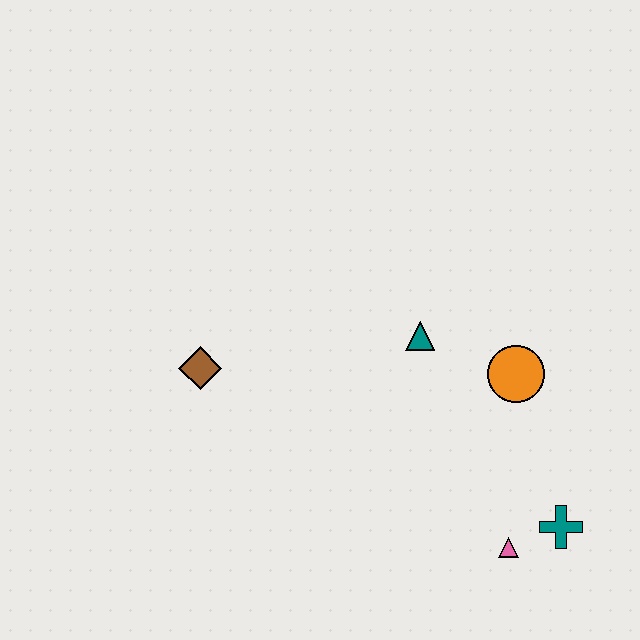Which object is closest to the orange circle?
The teal triangle is closest to the orange circle.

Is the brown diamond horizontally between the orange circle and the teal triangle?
No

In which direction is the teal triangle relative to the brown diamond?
The teal triangle is to the right of the brown diamond.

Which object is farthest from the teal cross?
The brown diamond is farthest from the teal cross.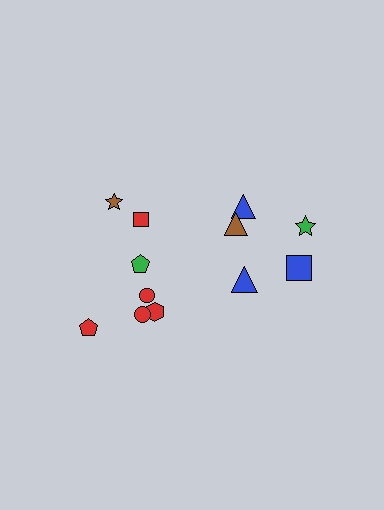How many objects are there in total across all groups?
There are 12 objects.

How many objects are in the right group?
There are 5 objects.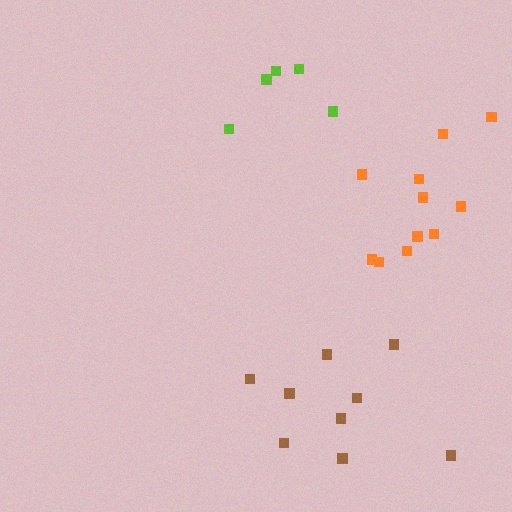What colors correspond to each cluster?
The clusters are colored: orange, lime, brown.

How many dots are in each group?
Group 1: 11 dots, Group 2: 5 dots, Group 3: 9 dots (25 total).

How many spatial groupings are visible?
There are 3 spatial groupings.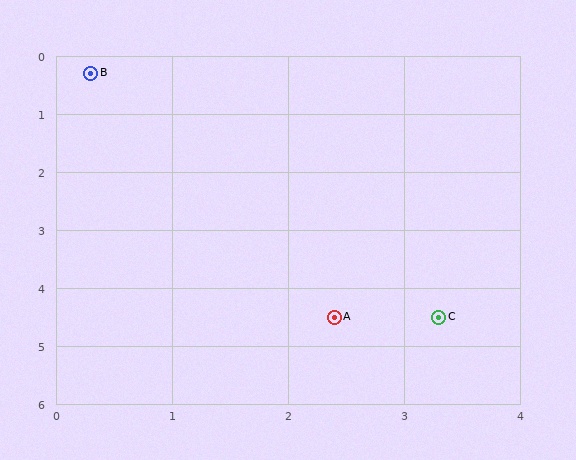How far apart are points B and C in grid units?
Points B and C are about 5.2 grid units apart.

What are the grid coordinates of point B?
Point B is at approximately (0.3, 0.3).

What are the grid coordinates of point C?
Point C is at approximately (3.3, 4.5).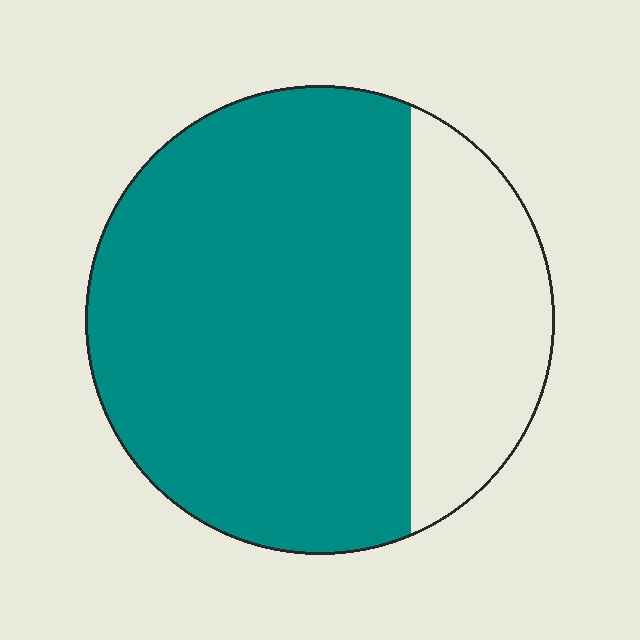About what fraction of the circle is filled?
About three quarters (3/4).